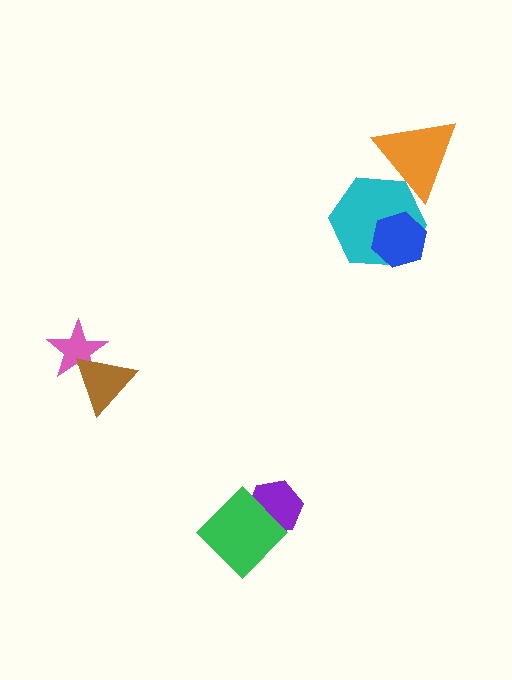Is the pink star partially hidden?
Yes, it is partially covered by another shape.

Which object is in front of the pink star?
The brown triangle is in front of the pink star.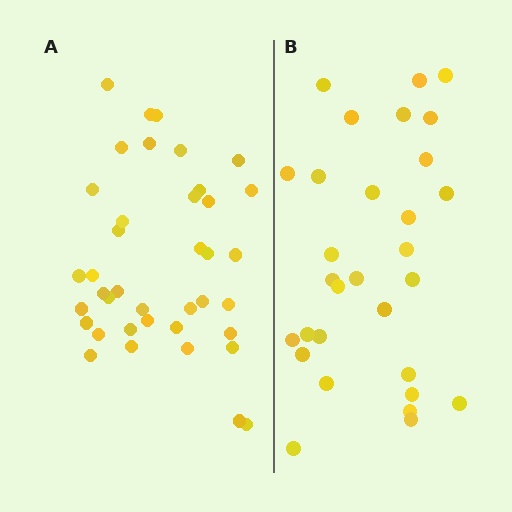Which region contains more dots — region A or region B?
Region A (the left region) has more dots.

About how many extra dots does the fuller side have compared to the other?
Region A has roughly 8 or so more dots than region B.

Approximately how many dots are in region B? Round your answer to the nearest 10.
About 30 dots.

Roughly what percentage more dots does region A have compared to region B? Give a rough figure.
About 30% more.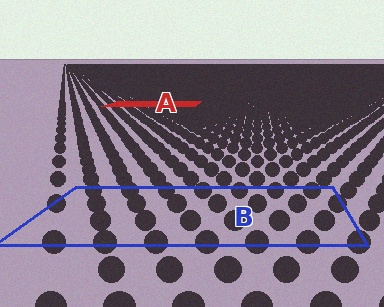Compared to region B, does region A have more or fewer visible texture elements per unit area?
Region A has more texture elements per unit area — they are packed more densely because it is farther away.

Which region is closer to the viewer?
Region B is closer. The texture elements there are larger and more spread out.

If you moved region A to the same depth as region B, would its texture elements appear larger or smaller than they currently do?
They would appear larger. At a closer depth, the same texture elements are projected at a bigger on-screen size.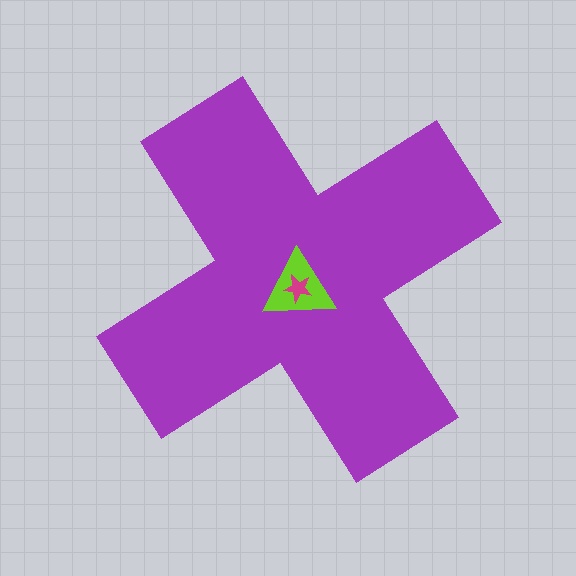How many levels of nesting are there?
3.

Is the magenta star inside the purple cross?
Yes.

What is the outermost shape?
The purple cross.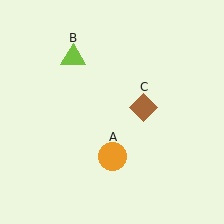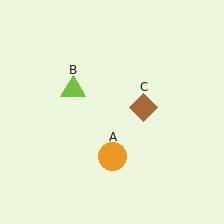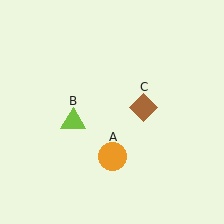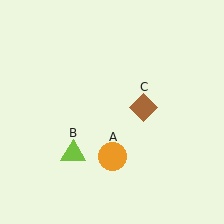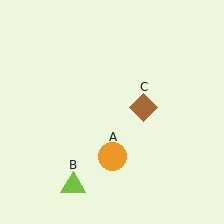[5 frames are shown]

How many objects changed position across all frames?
1 object changed position: lime triangle (object B).